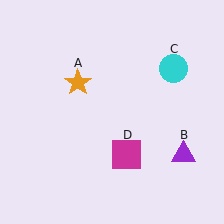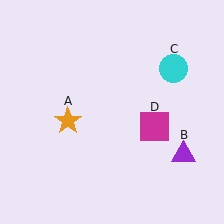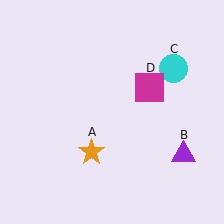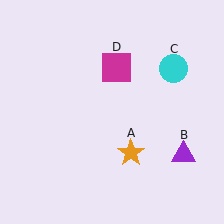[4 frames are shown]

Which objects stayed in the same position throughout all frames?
Purple triangle (object B) and cyan circle (object C) remained stationary.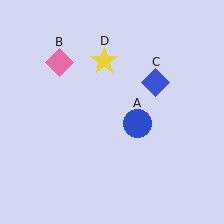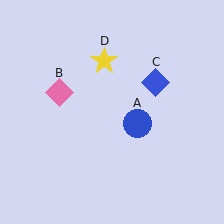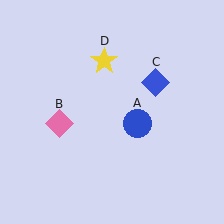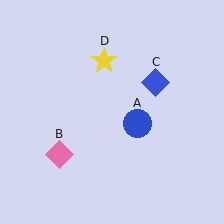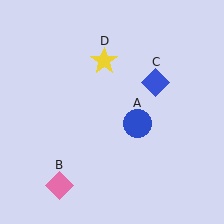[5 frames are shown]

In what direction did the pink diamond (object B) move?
The pink diamond (object B) moved down.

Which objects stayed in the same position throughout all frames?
Blue circle (object A) and blue diamond (object C) and yellow star (object D) remained stationary.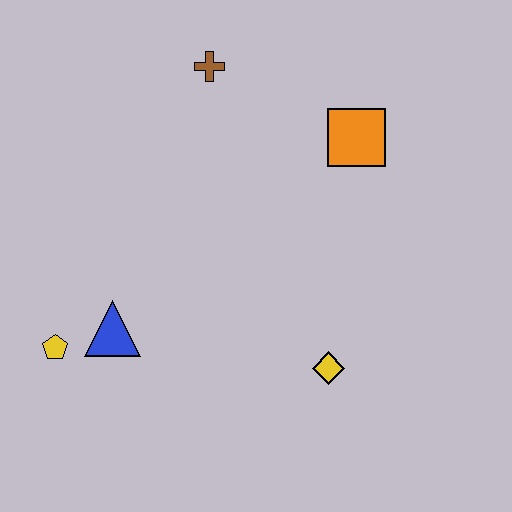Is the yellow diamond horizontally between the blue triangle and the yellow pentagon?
No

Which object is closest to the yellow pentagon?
The blue triangle is closest to the yellow pentagon.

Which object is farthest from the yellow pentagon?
The orange square is farthest from the yellow pentagon.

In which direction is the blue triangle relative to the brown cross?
The blue triangle is below the brown cross.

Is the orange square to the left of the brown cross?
No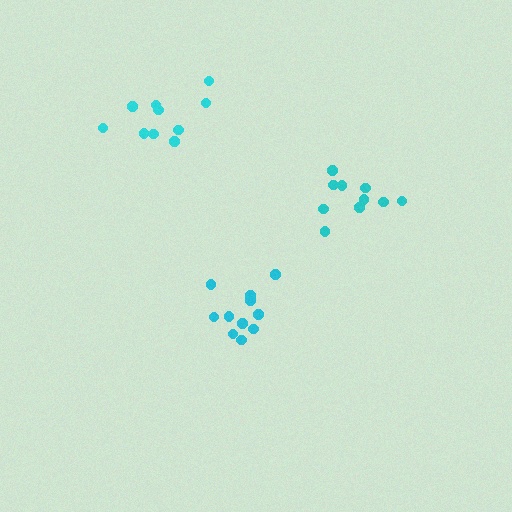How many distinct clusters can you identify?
There are 3 distinct clusters.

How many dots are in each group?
Group 1: 11 dots, Group 2: 10 dots, Group 3: 10 dots (31 total).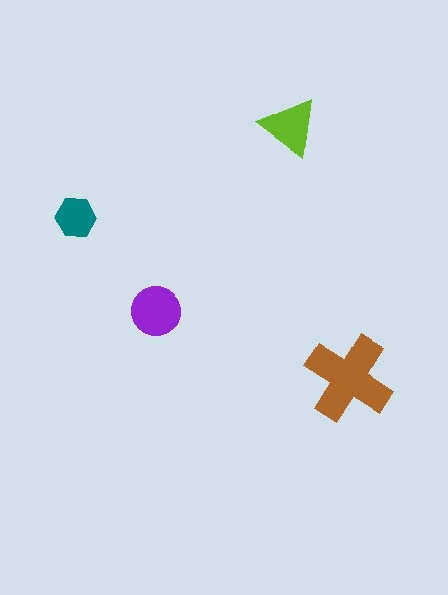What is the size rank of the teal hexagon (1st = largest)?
4th.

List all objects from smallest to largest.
The teal hexagon, the lime triangle, the purple circle, the brown cross.